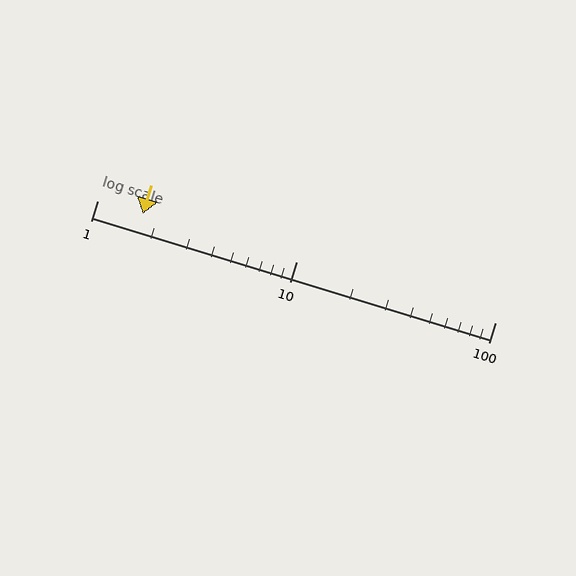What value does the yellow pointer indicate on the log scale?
The pointer indicates approximately 1.7.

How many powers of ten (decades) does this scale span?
The scale spans 2 decades, from 1 to 100.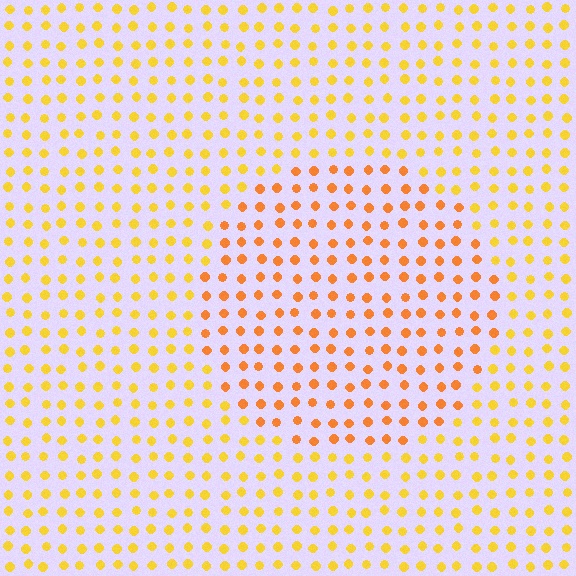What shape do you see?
I see a circle.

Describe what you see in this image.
The image is filled with small yellow elements in a uniform arrangement. A circle-shaped region is visible where the elements are tinted to a slightly different hue, forming a subtle color boundary.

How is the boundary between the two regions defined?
The boundary is defined purely by a slight shift in hue (about 25 degrees). Spacing, size, and orientation are identical on both sides.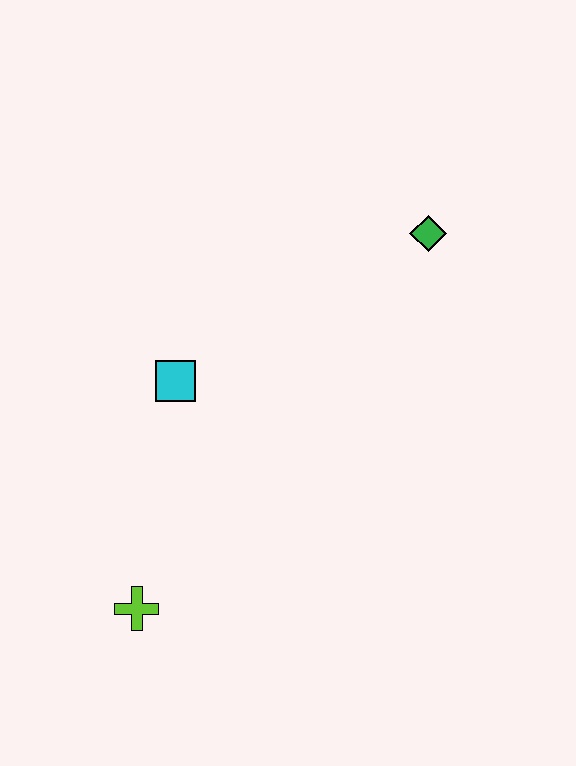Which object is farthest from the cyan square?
The green diamond is farthest from the cyan square.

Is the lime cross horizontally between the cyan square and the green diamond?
No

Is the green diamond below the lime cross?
No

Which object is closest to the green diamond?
The cyan square is closest to the green diamond.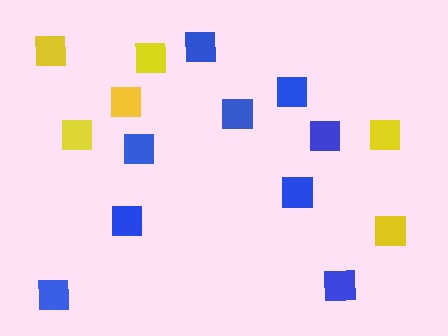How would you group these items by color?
There are 2 groups: one group of yellow squares (6) and one group of blue squares (9).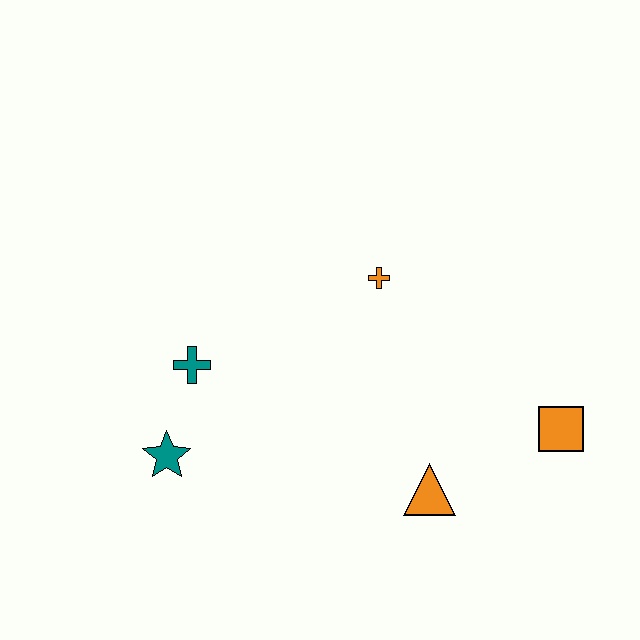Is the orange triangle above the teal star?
No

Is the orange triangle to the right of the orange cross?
Yes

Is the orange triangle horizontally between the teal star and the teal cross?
No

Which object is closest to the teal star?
The teal cross is closest to the teal star.